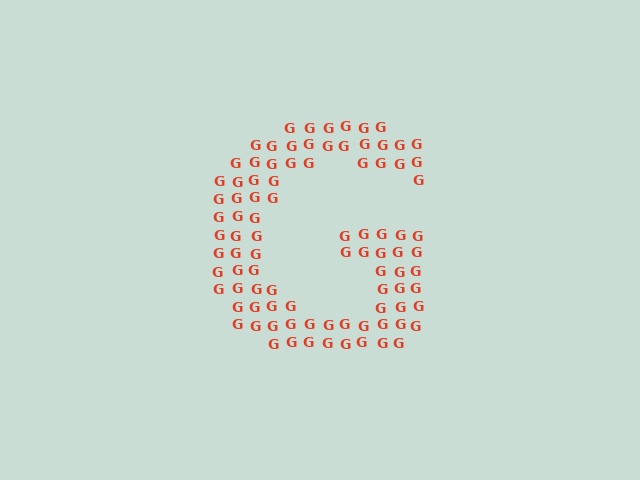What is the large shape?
The large shape is the letter G.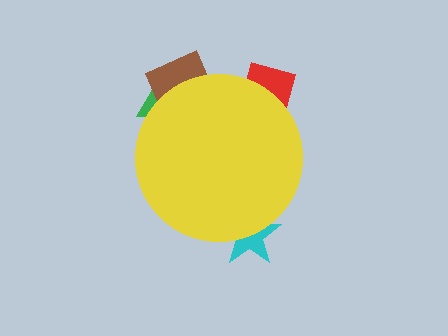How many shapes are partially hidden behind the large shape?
4 shapes are partially hidden.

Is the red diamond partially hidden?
Yes, the red diamond is partially hidden behind the yellow circle.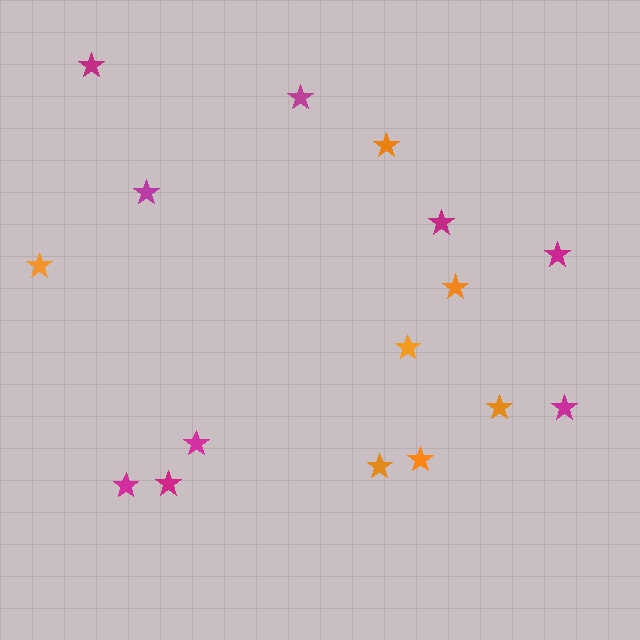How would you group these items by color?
There are 2 groups: one group of orange stars (7) and one group of magenta stars (9).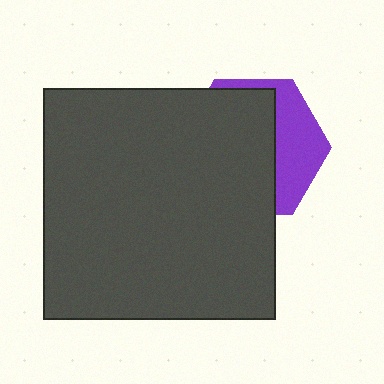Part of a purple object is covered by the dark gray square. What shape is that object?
It is a hexagon.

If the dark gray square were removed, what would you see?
You would see the complete purple hexagon.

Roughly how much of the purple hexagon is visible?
A small part of it is visible (roughly 34%).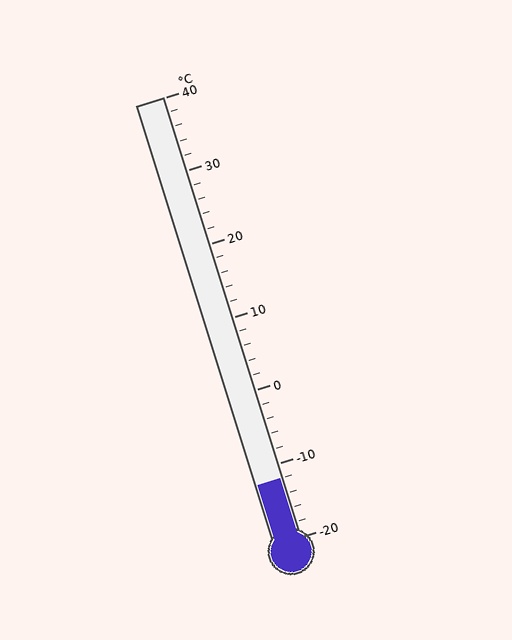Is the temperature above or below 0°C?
The temperature is below 0°C.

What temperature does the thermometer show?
The thermometer shows approximately -12°C.